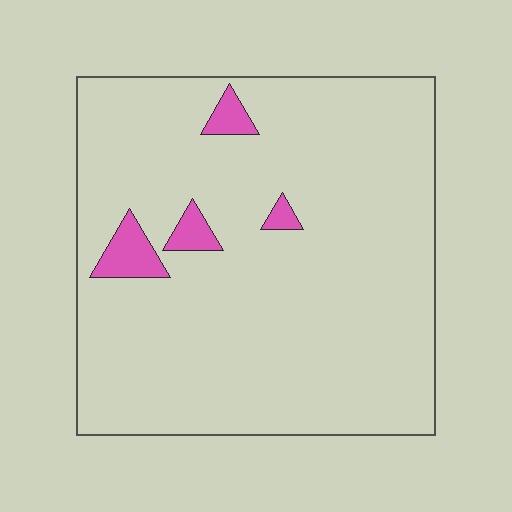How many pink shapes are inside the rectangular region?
4.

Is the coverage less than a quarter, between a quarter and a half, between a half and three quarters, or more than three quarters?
Less than a quarter.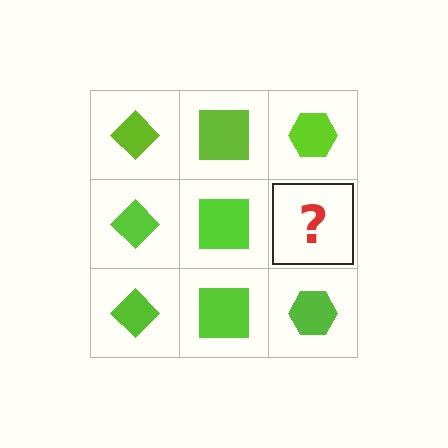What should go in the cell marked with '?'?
The missing cell should contain a lime hexagon.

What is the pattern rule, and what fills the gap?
The rule is that each column has a consistent shape. The gap should be filled with a lime hexagon.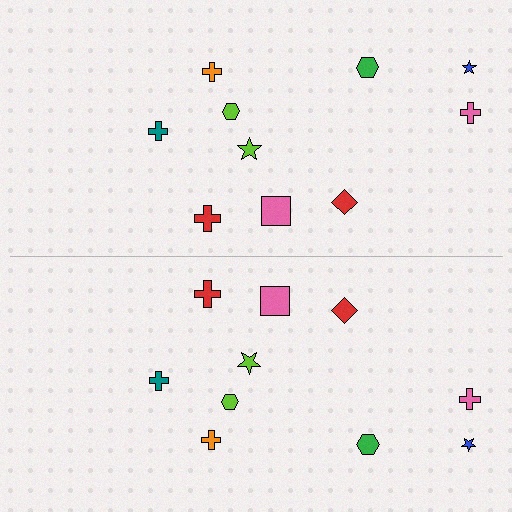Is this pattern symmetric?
Yes, this pattern has bilateral (reflection) symmetry.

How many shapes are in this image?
There are 20 shapes in this image.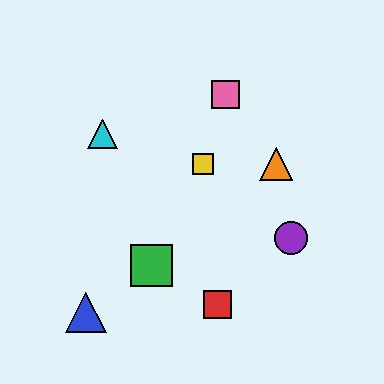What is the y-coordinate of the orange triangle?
The orange triangle is at y≈164.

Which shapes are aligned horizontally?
The yellow square, the orange triangle are aligned horizontally.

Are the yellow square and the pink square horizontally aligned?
No, the yellow square is at y≈164 and the pink square is at y≈95.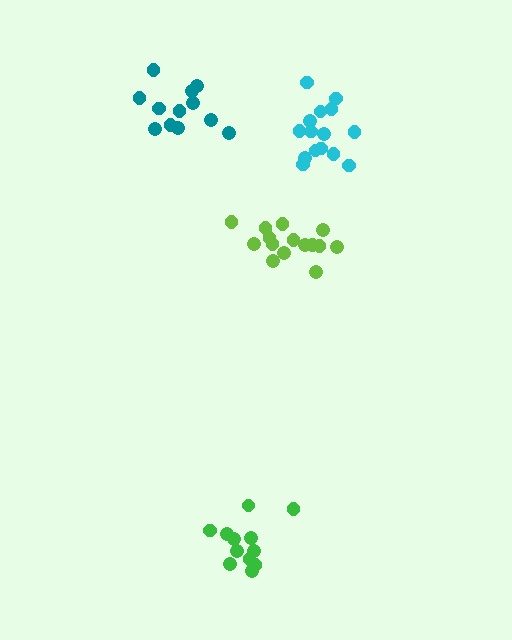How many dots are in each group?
Group 1: 15 dots, Group 2: 12 dots, Group 3: 12 dots, Group 4: 15 dots (54 total).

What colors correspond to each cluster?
The clusters are colored: cyan, green, teal, lime.